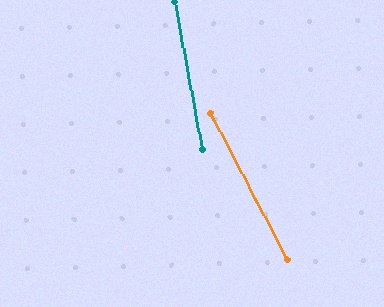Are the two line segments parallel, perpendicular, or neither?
Neither parallel nor perpendicular — they differ by about 17°.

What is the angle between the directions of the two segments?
Approximately 17 degrees.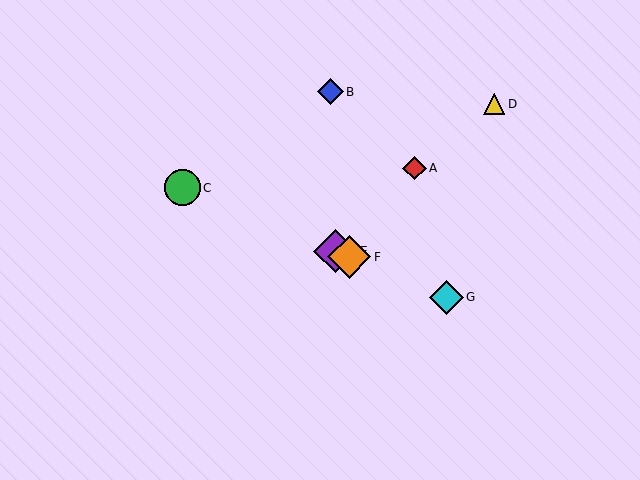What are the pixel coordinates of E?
Object E is at (335, 251).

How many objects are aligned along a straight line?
4 objects (C, E, F, G) are aligned along a straight line.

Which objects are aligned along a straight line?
Objects C, E, F, G are aligned along a straight line.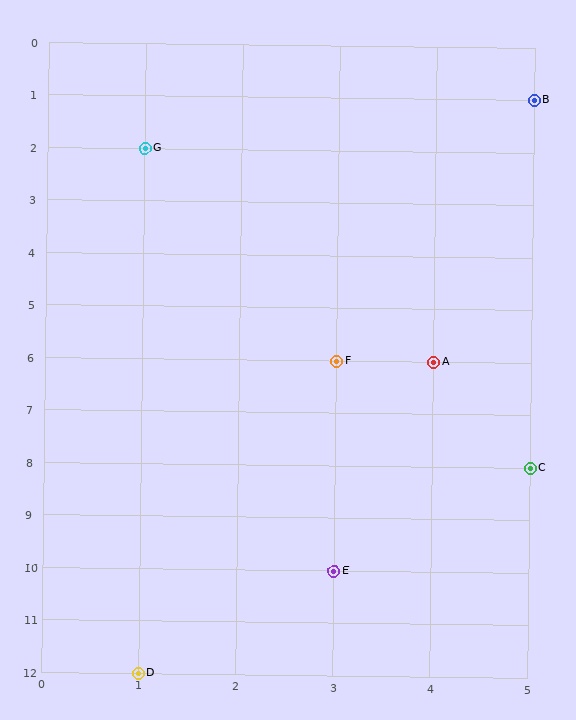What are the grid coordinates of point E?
Point E is at grid coordinates (3, 10).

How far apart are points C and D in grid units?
Points C and D are 4 columns and 4 rows apart (about 5.7 grid units diagonally).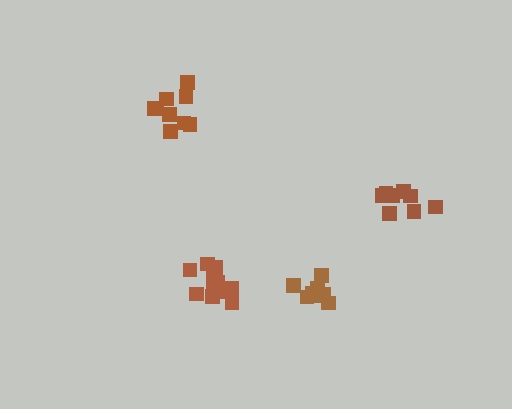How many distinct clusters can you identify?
There are 4 distinct clusters.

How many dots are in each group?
Group 1: 12 dots, Group 2: 8 dots, Group 3: 8 dots, Group 4: 9 dots (37 total).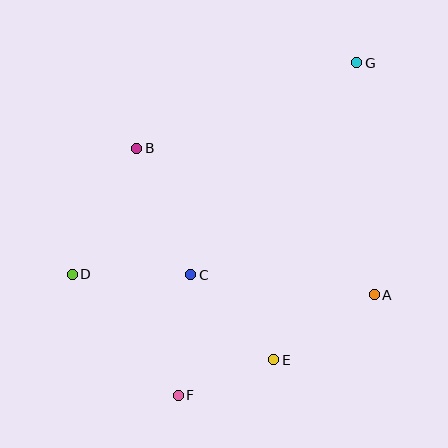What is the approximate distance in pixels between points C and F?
The distance between C and F is approximately 121 pixels.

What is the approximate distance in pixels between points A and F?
The distance between A and F is approximately 220 pixels.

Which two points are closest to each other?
Points E and F are closest to each other.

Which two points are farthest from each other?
Points F and G are farthest from each other.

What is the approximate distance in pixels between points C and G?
The distance between C and G is approximately 269 pixels.